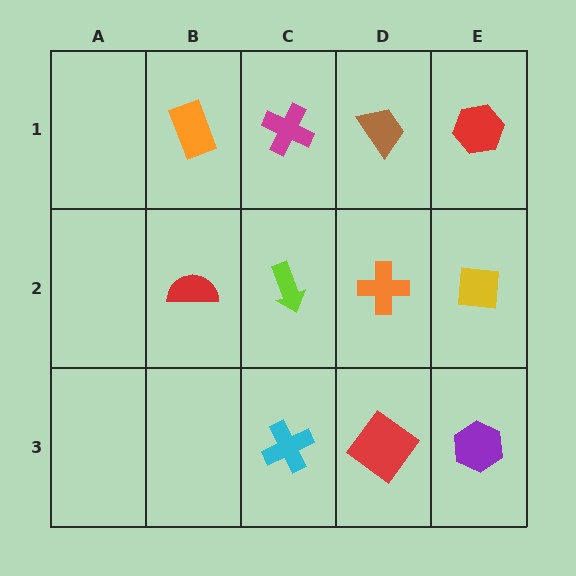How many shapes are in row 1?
4 shapes.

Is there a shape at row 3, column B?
No, that cell is empty.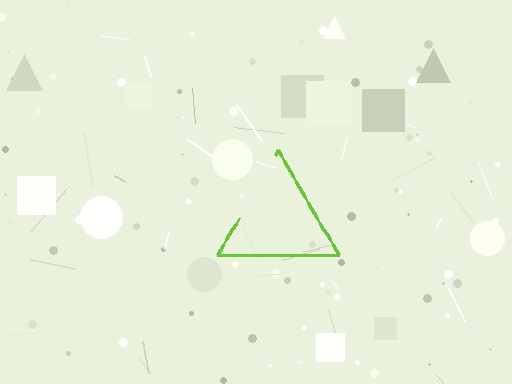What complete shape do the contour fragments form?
The contour fragments form a triangle.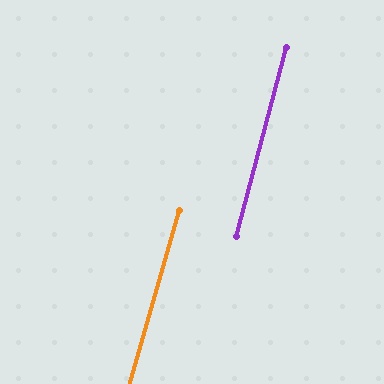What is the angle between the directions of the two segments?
Approximately 1 degree.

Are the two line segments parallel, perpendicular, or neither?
Parallel — their directions differ by only 1.2°.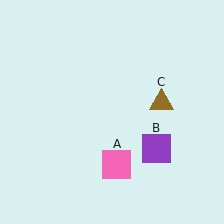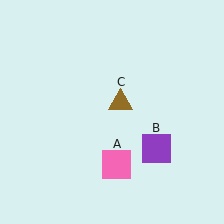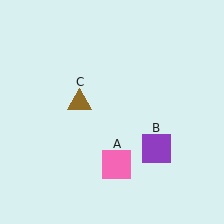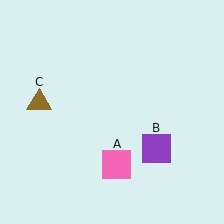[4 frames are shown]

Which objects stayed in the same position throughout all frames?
Pink square (object A) and purple square (object B) remained stationary.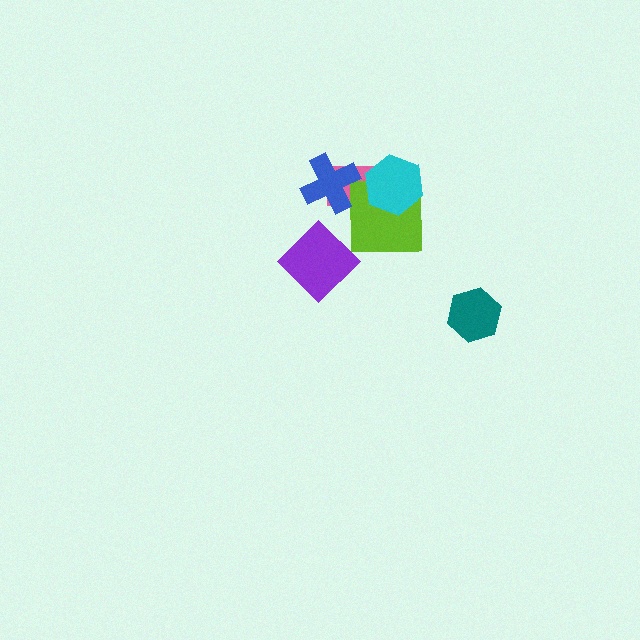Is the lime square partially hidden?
Yes, it is partially covered by another shape.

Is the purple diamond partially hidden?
No, no other shape covers it.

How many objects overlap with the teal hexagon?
0 objects overlap with the teal hexagon.